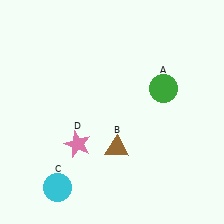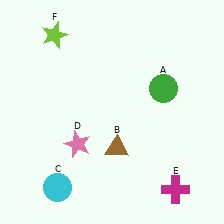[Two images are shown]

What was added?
A magenta cross (E), a lime star (F) were added in Image 2.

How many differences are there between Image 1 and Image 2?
There are 2 differences between the two images.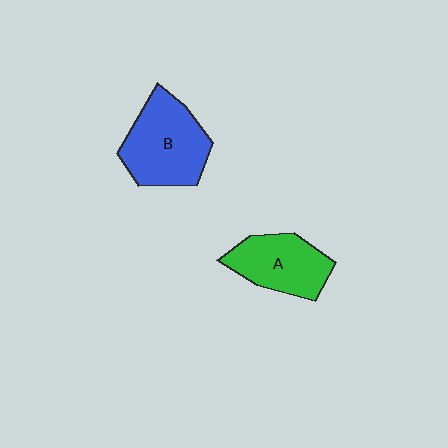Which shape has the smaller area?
Shape A (green).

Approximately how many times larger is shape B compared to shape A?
Approximately 1.3 times.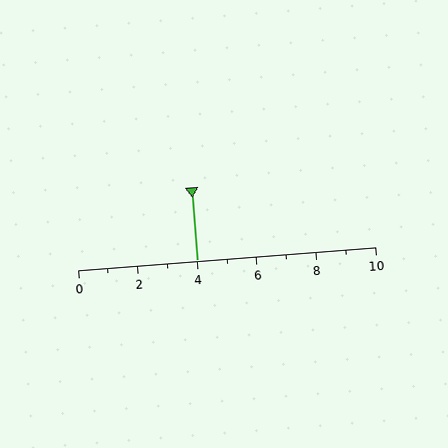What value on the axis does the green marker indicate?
The marker indicates approximately 4.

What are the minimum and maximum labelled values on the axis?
The axis runs from 0 to 10.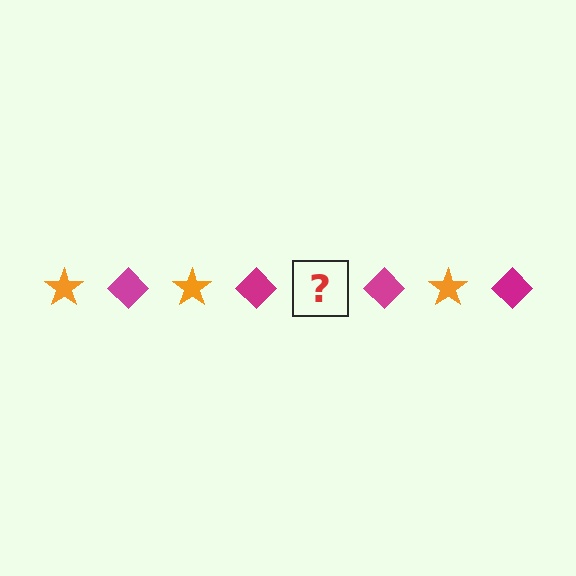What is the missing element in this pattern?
The missing element is an orange star.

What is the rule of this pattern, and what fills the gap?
The rule is that the pattern alternates between orange star and magenta diamond. The gap should be filled with an orange star.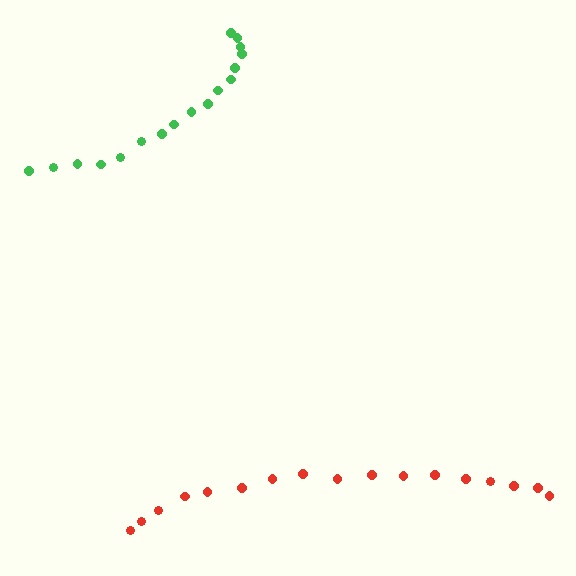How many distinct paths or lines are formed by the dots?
There are 2 distinct paths.